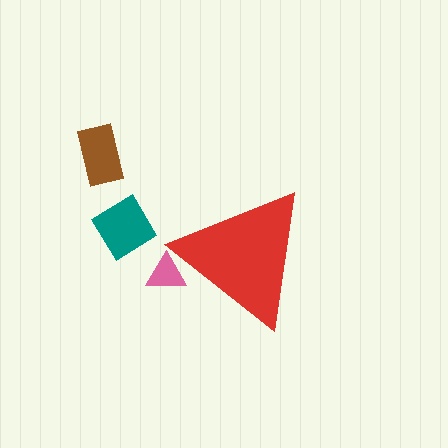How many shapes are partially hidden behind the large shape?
1 shape is partially hidden.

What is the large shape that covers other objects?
A red triangle.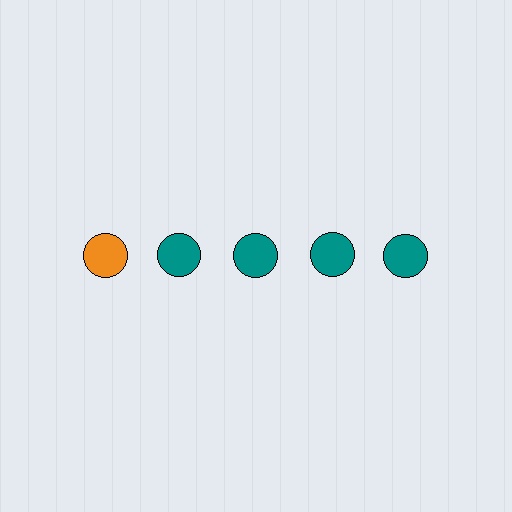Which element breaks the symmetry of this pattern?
The orange circle in the top row, leftmost column breaks the symmetry. All other shapes are teal circles.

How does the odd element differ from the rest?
It has a different color: orange instead of teal.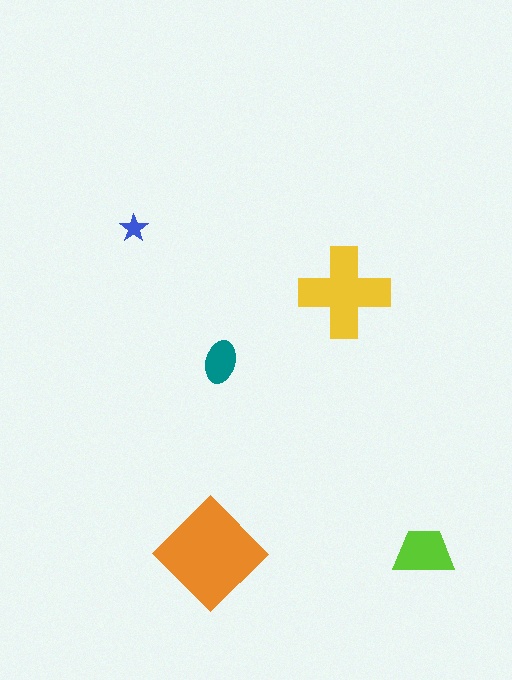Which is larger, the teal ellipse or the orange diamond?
The orange diamond.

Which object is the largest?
The orange diamond.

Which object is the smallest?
The blue star.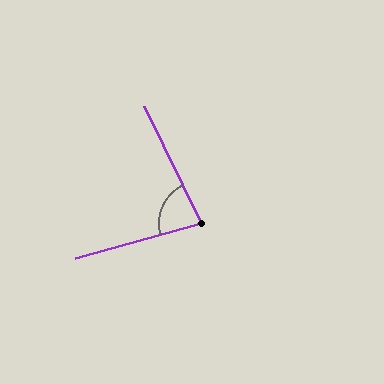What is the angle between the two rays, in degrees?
Approximately 80 degrees.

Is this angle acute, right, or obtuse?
It is acute.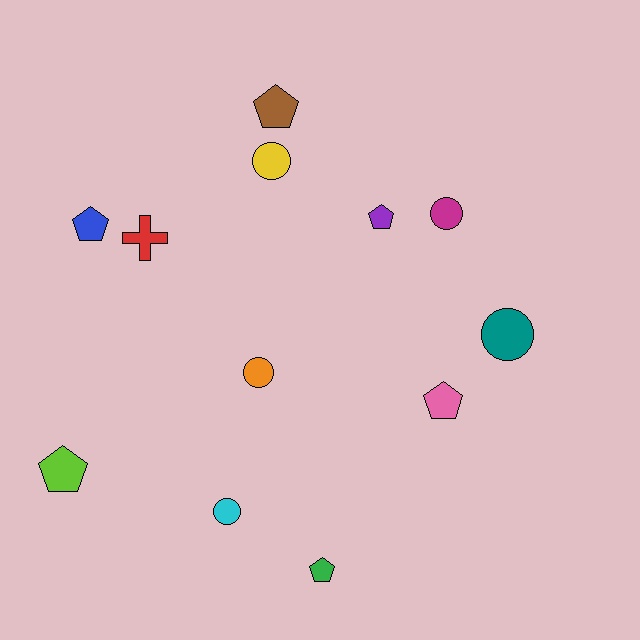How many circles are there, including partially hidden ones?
There are 5 circles.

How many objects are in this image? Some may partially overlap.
There are 12 objects.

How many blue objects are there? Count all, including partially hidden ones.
There is 1 blue object.